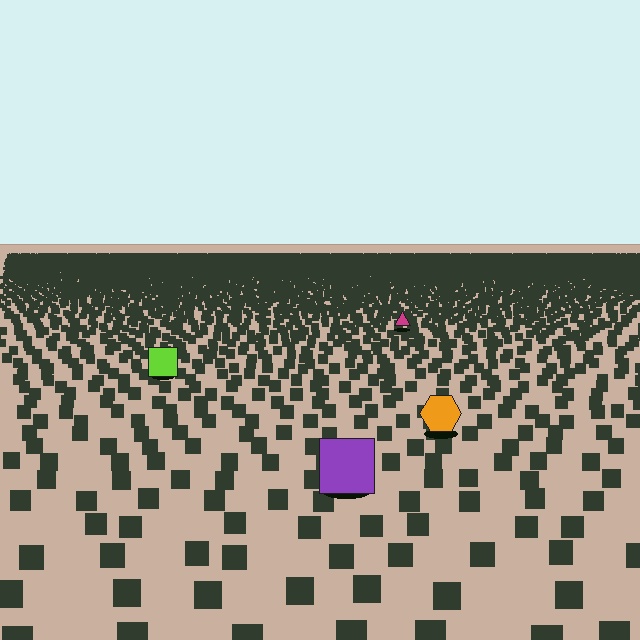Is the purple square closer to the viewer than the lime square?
Yes. The purple square is closer — you can tell from the texture gradient: the ground texture is coarser near it.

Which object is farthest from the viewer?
The magenta triangle is farthest from the viewer. It appears smaller and the ground texture around it is denser.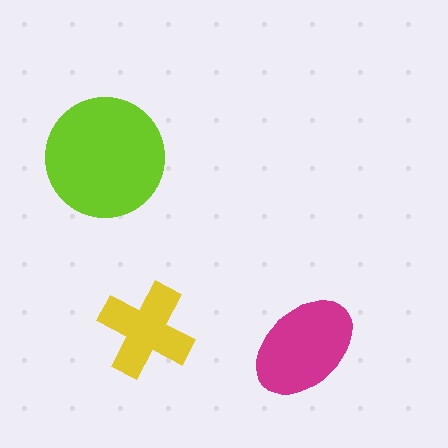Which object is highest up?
The lime circle is topmost.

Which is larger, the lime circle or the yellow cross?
The lime circle.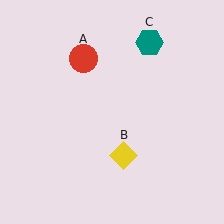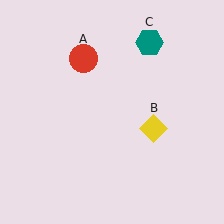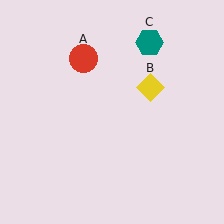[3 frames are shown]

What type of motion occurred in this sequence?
The yellow diamond (object B) rotated counterclockwise around the center of the scene.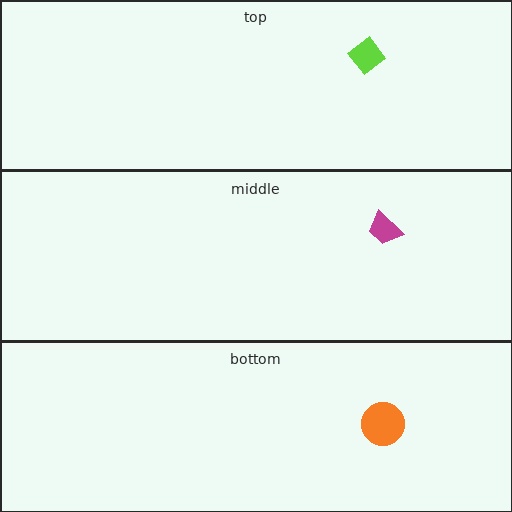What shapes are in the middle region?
The magenta trapezoid.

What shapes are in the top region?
The lime diamond.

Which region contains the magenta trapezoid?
The middle region.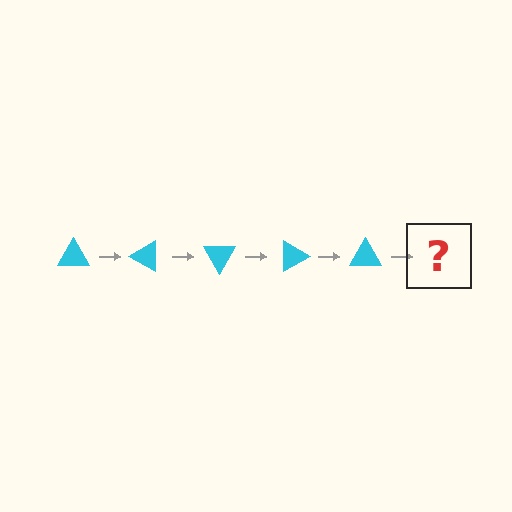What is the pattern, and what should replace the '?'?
The pattern is that the triangle rotates 30 degrees each step. The '?' should be a cyan triangle rotated 150 degrees.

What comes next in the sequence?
The next element should be a cyan triangle rotated 150 degrees.